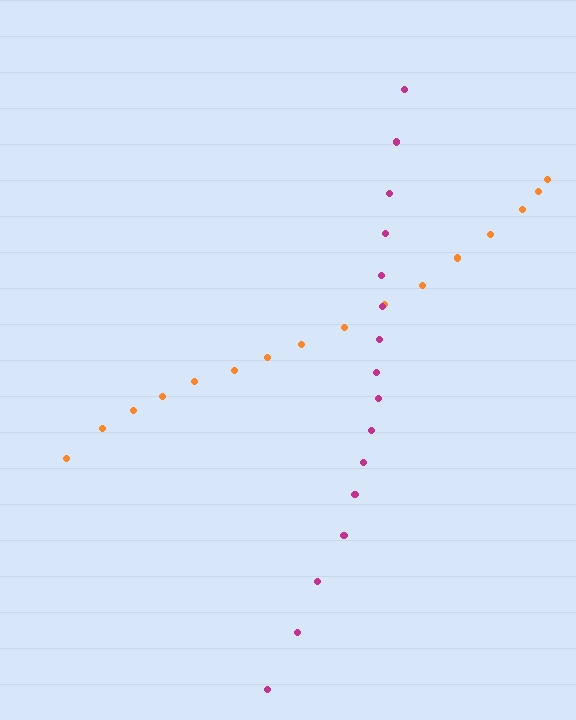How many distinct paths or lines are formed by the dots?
There are 2 distinct paths.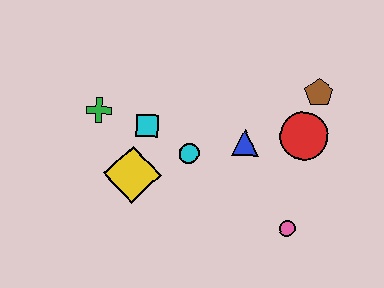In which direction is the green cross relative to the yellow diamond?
The green cross is above the yellow diamond.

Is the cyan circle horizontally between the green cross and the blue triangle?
Yes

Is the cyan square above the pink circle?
Yes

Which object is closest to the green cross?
The cyan square is closest to the green cross.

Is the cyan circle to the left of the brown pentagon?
Yes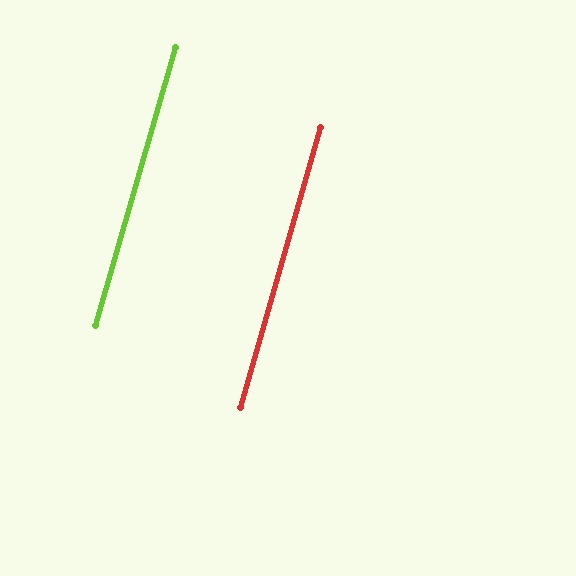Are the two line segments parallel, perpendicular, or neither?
Parallel — their directions differ by only 0.1°.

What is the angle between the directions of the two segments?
Approximately 0 degrees.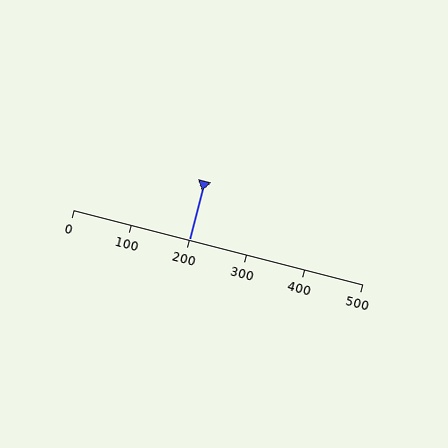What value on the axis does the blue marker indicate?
The marker indicates approximately 200.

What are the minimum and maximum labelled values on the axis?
The axis runs from 0 to 500.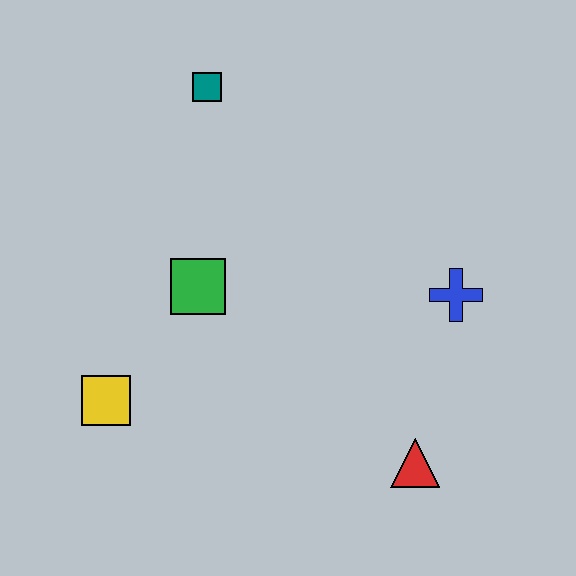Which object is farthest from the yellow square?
The blue cross is farthest from the yellow square.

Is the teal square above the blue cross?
Yes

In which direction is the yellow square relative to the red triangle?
The yellow square is to the left of the red triangle.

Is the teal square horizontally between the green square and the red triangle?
Yes